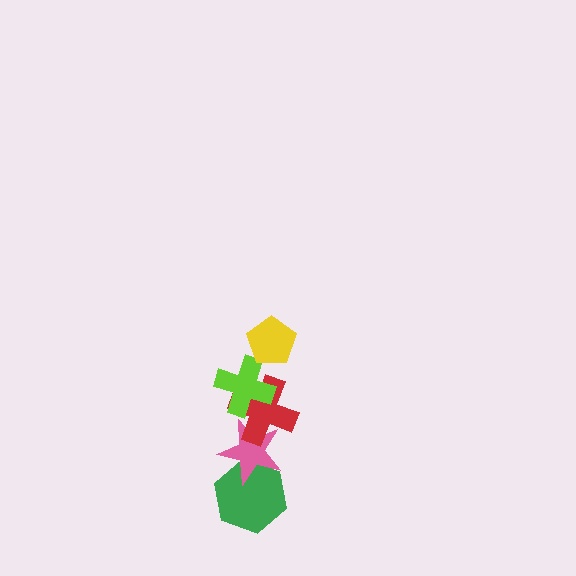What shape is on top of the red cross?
The lime cross is on top of the red cross.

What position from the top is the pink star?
The pink star is 4th from the top.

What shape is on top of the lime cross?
The yellow pentagon is on top of the lime cross.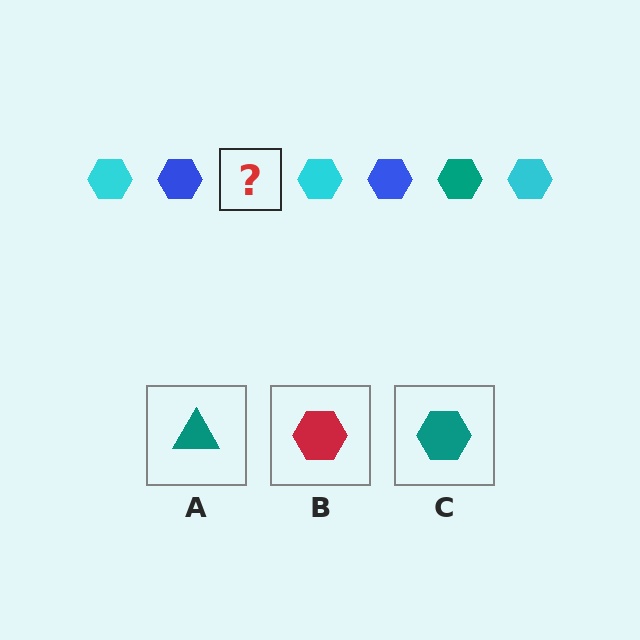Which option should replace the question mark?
Option C.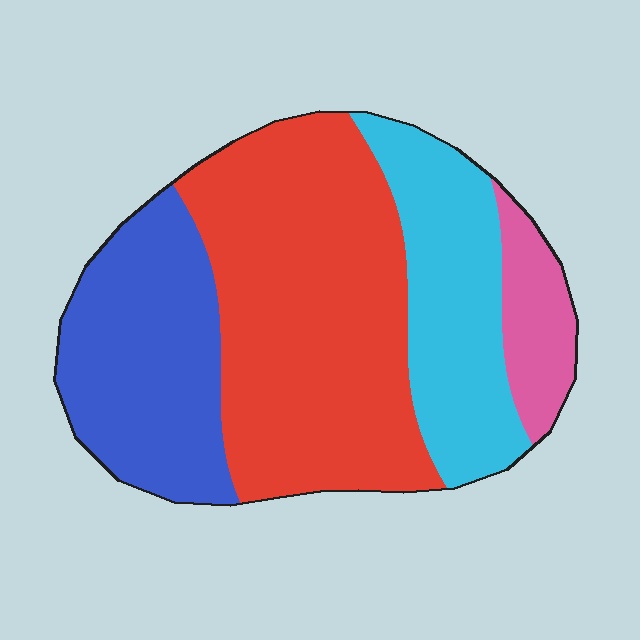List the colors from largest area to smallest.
From largest to smallest: red, blue, cyan, pink.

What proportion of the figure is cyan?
Cyan takes up less than a quarter of the figure.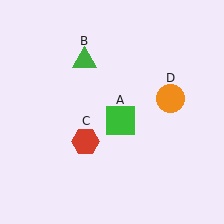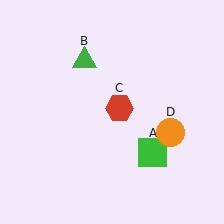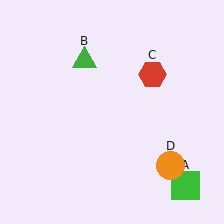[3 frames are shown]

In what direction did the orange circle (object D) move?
The orange circle (object D) moved down.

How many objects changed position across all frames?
3 objects changed position: green square (object A), red hexagon (object C), orange circle (object D).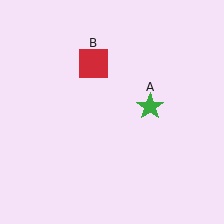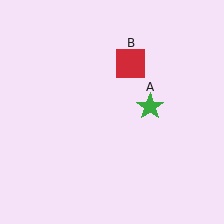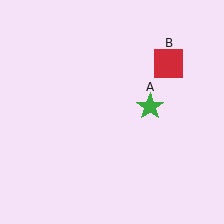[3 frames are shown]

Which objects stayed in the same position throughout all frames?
Green star (object A) remained stationary.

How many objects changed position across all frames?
1 object changed position: red square (object B).